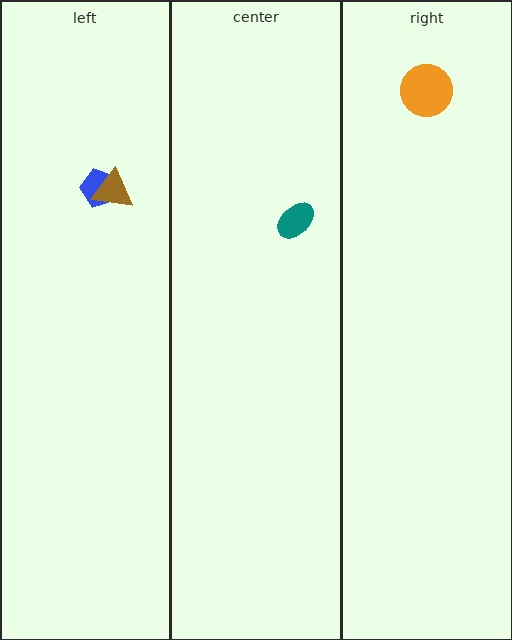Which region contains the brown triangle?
The left region.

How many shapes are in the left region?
2.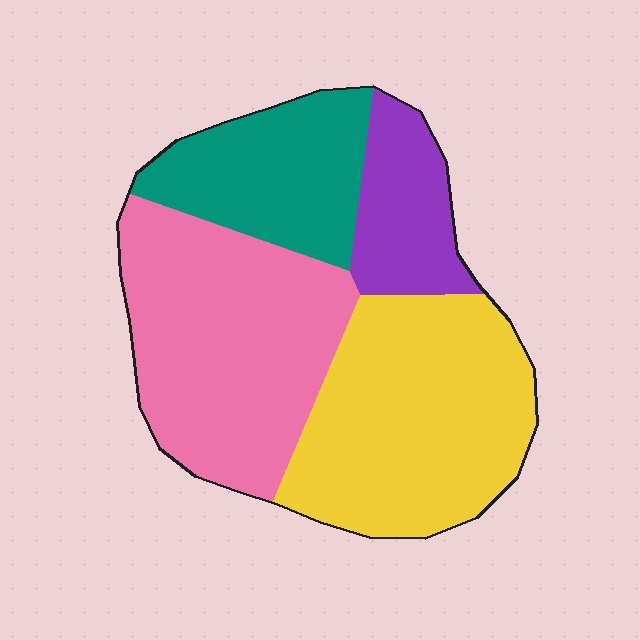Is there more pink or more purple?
Pink.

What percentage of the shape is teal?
Teal takes up about one fifth (1/5) of the shape.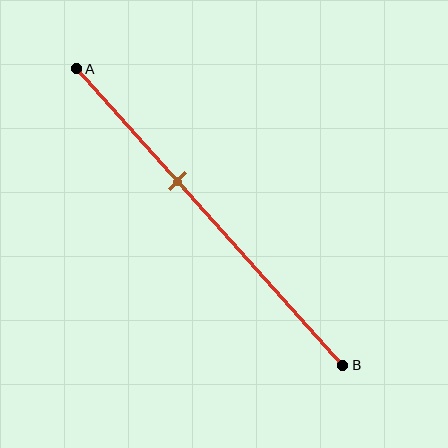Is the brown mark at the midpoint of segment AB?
No, the mark is at about 40% from A, not at the 50% midpoint.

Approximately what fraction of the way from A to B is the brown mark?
The brown mark is approximately 40% of the way from A to B.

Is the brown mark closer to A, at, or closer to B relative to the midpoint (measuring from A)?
The brown mark is closer to point A than the midpoint of segment AB.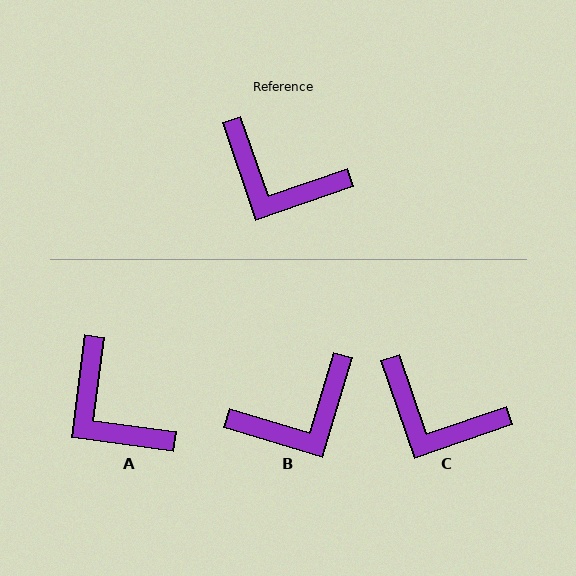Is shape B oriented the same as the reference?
No, it is off by about 54 degrees.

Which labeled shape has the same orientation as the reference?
C.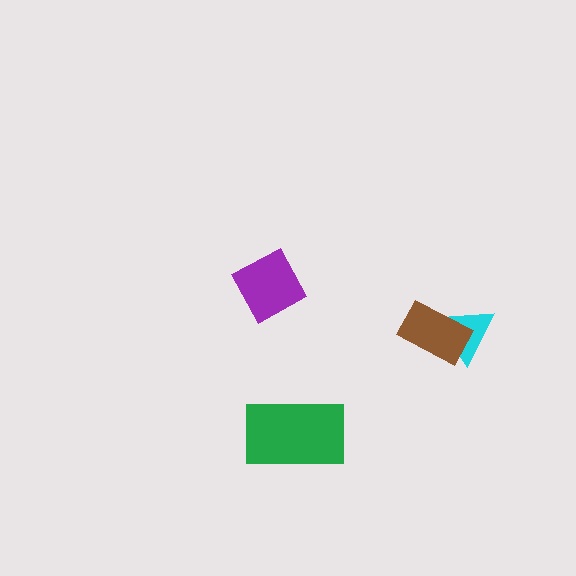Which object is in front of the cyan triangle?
The brown rectangle is in front of the cyan triangle.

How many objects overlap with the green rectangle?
0 objects overlap with the green rectangle.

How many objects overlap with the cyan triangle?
1 object overlaps with the cyan triangle.